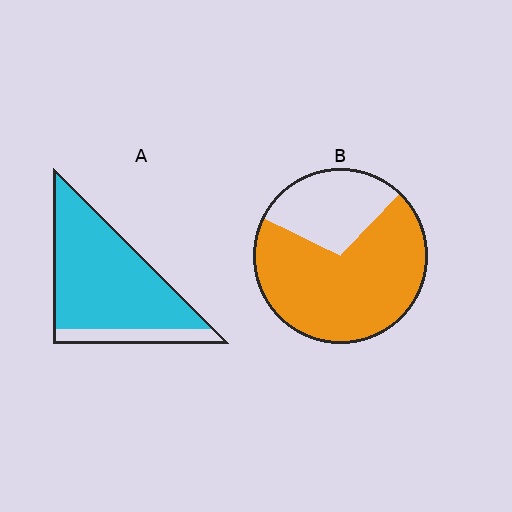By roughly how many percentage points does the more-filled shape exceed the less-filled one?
By roughly 15 percentage points (A over B).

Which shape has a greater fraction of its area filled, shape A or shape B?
Shape A.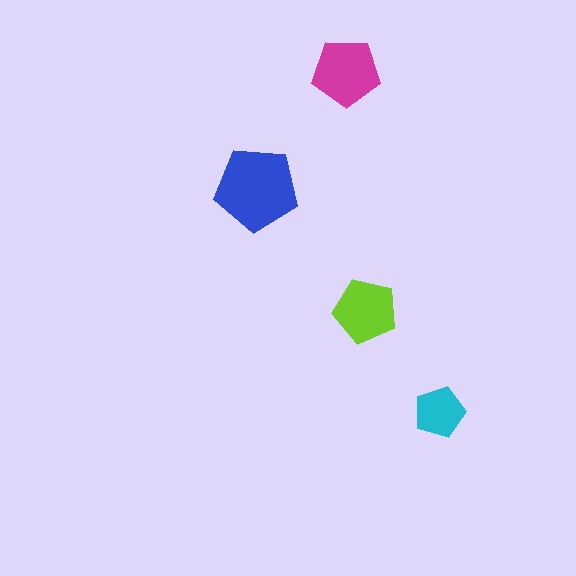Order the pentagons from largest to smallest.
the blue one, the magenta one, the lime one, the cyan one.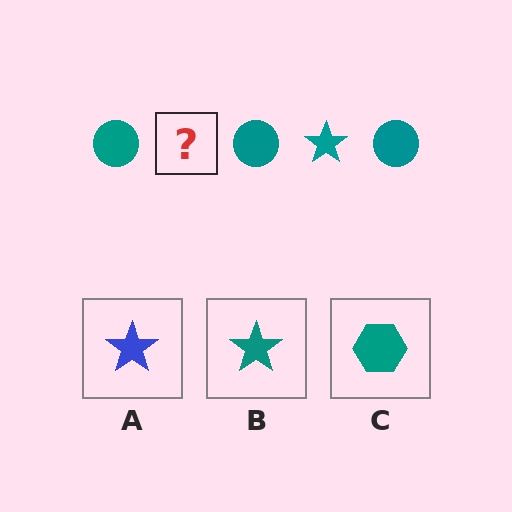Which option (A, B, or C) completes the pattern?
B.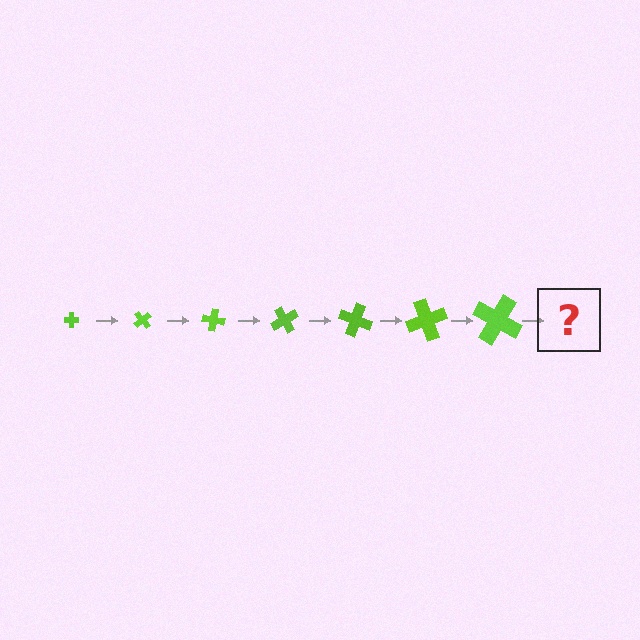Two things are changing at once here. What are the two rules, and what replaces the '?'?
The two rules are that the cross grows larger each step and it rotates 50 degrees each step. The '?' should be a cross, larger than the previous one and rotated 350 degrees from the start.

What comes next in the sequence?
The next element should be a cross, larger than the previous one and rotated 350 degrees from the start.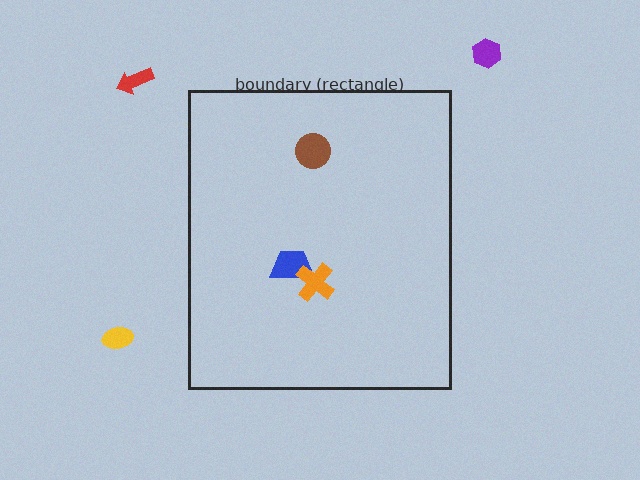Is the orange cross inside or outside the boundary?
Inside.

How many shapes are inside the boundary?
3 inside, 3 outside.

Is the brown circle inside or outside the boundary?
Inside.